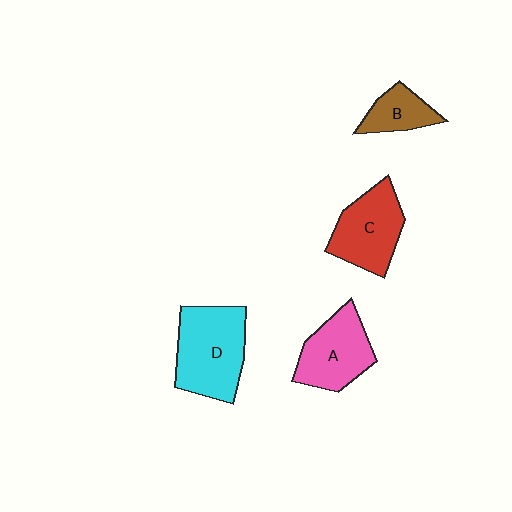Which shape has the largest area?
Shape D (cyan).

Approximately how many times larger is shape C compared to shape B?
Approximately 1.8 times.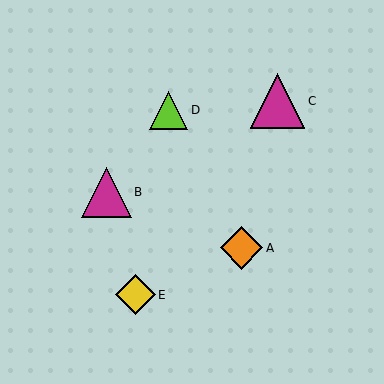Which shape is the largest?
The magenta triangle (labeled C) is the largest.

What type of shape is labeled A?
Shape A is an orange diamond.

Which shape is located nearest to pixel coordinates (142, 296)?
The yellow diamond (labeled E) at (135, 295) is nearest to that location.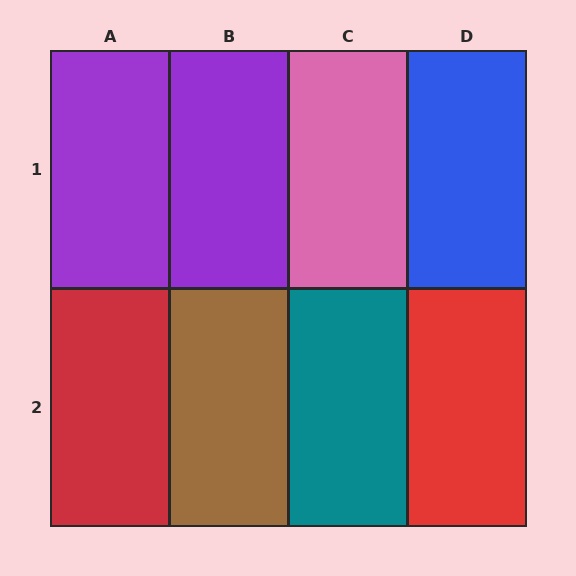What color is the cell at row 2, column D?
Red.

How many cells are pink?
1 cell is pink.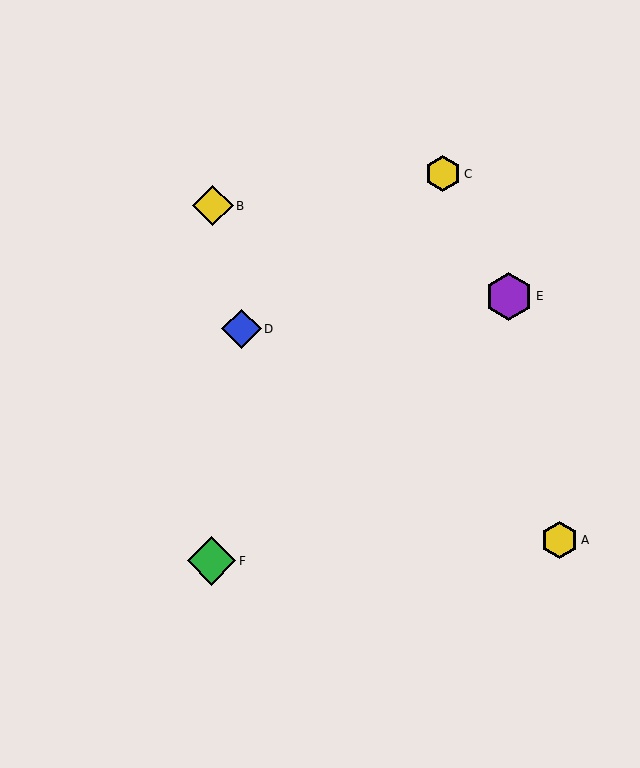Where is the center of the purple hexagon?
The center of the purple hexagon is at (509, 296).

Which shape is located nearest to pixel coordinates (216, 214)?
The yellow diamond (labeled B) at (213, 206) is nearest to that location.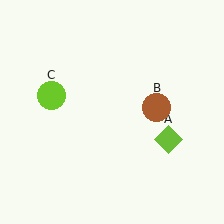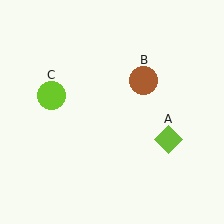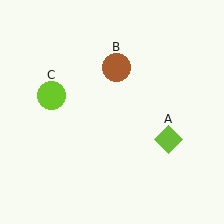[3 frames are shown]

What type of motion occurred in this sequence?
The brown circle (object B) rotated counterclockwise around the center of the scene.